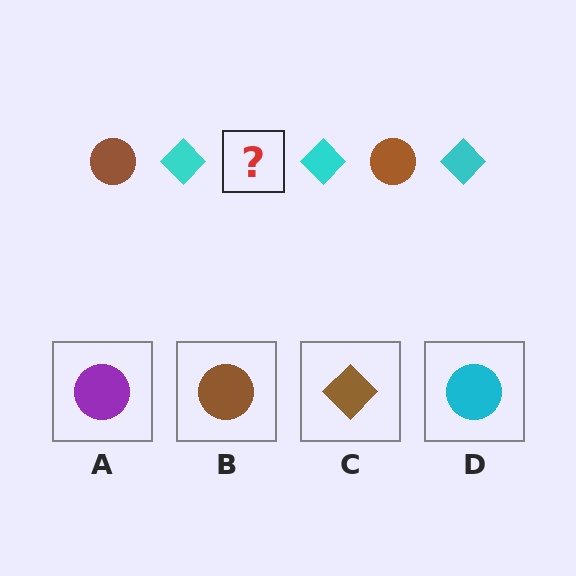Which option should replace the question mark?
Option B.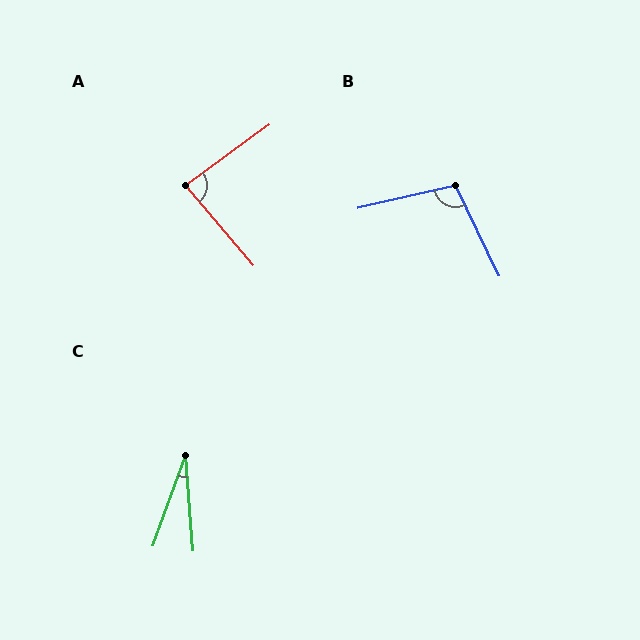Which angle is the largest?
B, at approximately 103 degrees.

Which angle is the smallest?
C, at approximately 24 degrees.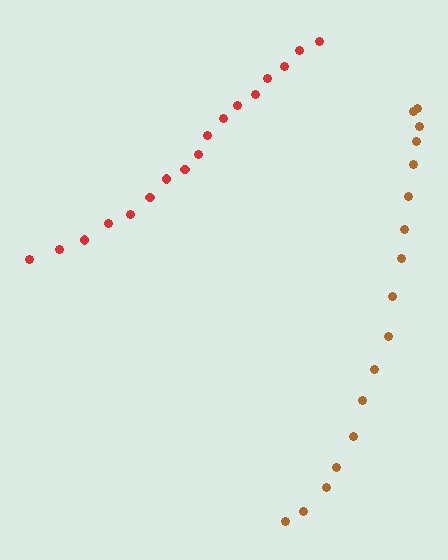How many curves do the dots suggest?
There are 2 distinct paths.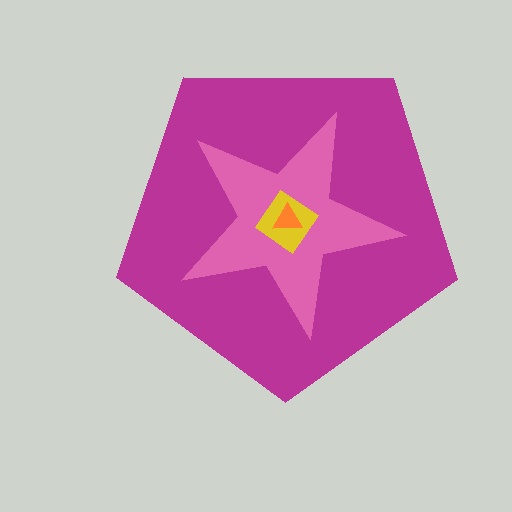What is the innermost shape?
The orange triangle.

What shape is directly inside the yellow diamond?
The orange triangle.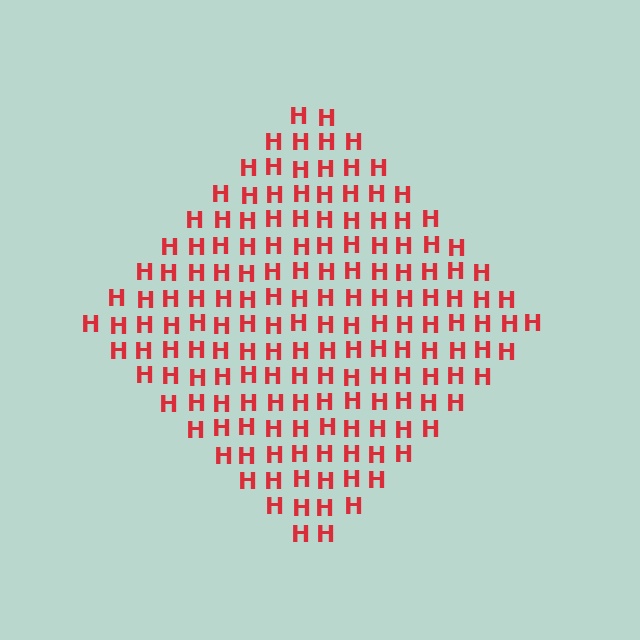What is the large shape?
The large shape is a diamond.